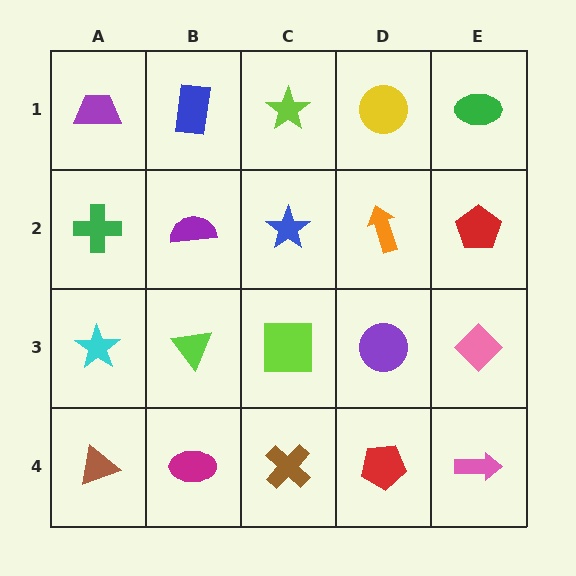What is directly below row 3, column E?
A pink arrow.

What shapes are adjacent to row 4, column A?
A cyan star (row 3, column A), a magenta ellipse (row 4, column B).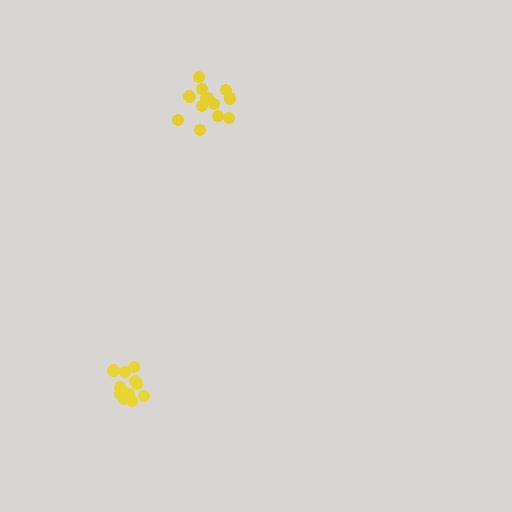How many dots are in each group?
Group 1: 13 dots, Group 2: 12 dots (25 total).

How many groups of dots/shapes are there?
There are 2 groups.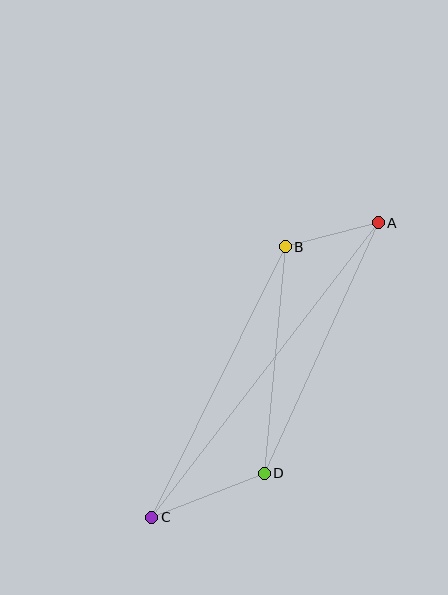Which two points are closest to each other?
Points A and B are closest to each other.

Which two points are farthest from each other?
Points A and C are farthest from each other.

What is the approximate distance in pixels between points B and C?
The distance between B and C is approximately 302 pixels.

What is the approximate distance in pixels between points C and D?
The distance between C and D is approximately 121 pixels.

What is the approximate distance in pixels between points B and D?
The distance between B and D is approximately 227 pixels.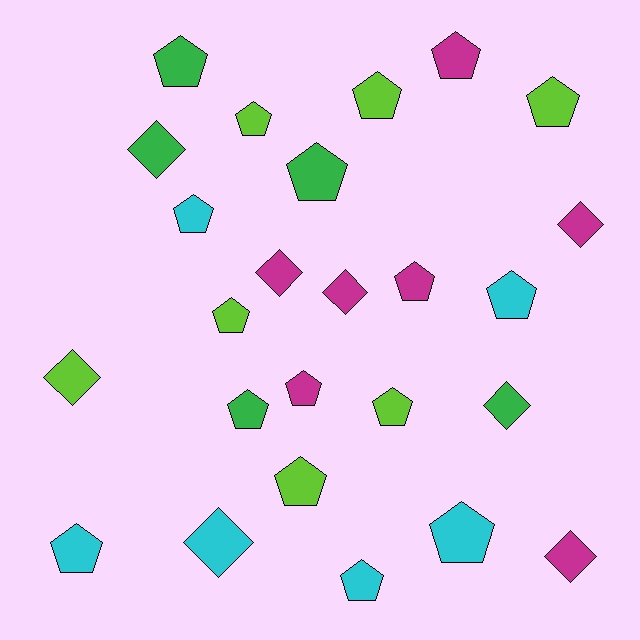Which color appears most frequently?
Magenta, with 7 objects.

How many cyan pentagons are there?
There are 5 cyan pentagons.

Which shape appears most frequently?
Pentagon, with 17 objects.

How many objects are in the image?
There are 25 objects.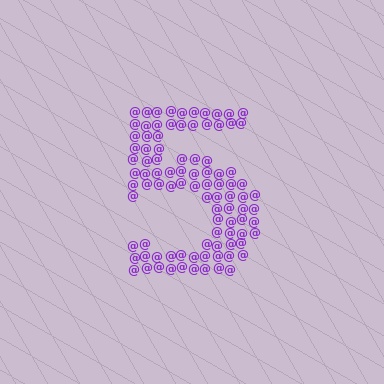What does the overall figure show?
The overall figure shows the digit 5.